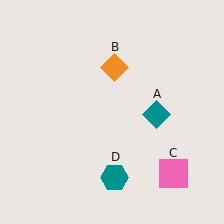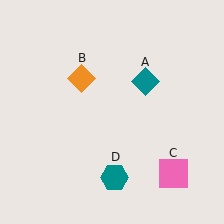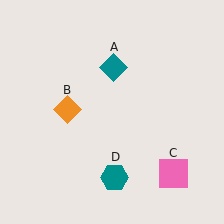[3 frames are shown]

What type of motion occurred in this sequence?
The teal diamond (object A), orange diamond (object B) rotated counterclockwise around the center of the scene.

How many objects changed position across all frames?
2 objects changed position: teal diamond (object A), orange diamond (object B).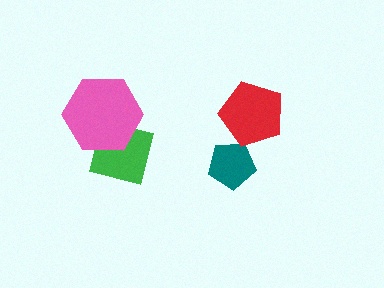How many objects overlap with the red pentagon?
0 objects overlap with the red pentagon.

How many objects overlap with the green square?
1 object overlaps with the green square.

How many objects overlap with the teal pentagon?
0 objects overlap with the teal pentagon.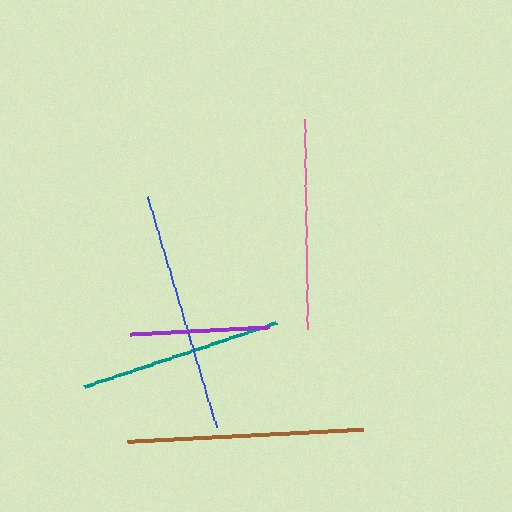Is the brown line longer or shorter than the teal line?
The brown line is longer than the teal line.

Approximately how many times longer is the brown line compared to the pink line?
The brown line is approximately 1.1 times the length of the pink line.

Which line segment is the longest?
The blue line is the longest at approximately 241 pixels.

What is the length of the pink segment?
The pink segment is approximately 209 pixels long.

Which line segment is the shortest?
The purple line is the shortest at approximately 139 pixels.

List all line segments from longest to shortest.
From longest to shortest: blue, brown, pink, teal, purple.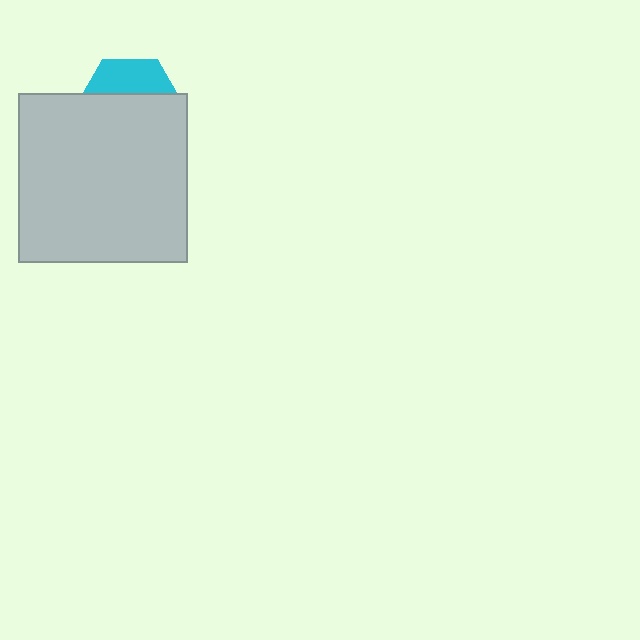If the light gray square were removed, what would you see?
You would see the complete cyan hexagon.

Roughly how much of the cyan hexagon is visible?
A small part of it is visible (roughly 32%).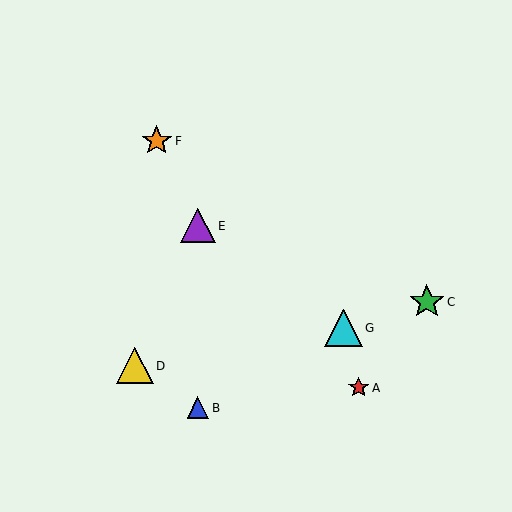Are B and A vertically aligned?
No, B is at x≈198 and A is at x≈359.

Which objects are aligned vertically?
Objects B, E are aligned vertically.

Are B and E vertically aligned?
Yes, both are at x≈198.